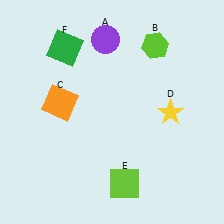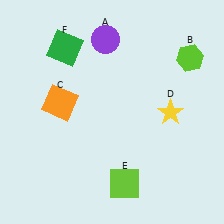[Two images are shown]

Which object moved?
The lime hexagon (B) moved right.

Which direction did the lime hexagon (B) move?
The lime hexagon (B) moved right.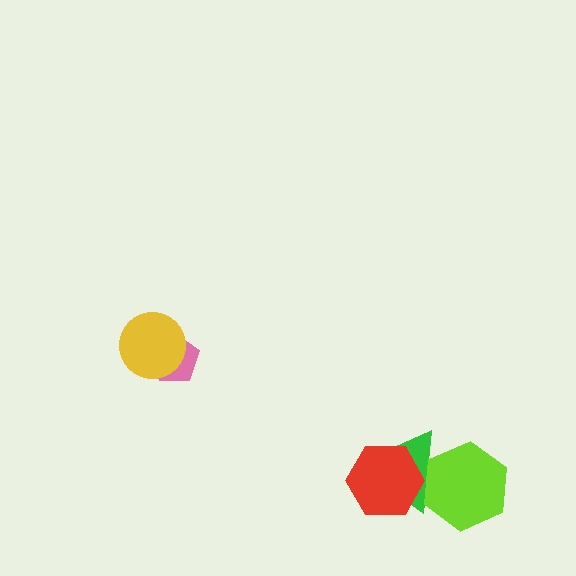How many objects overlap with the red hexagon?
1 object overlaps with the red hexagon.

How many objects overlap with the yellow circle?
1 object overlaps with the yellow circle.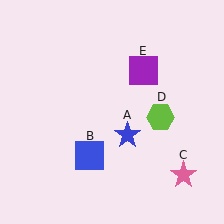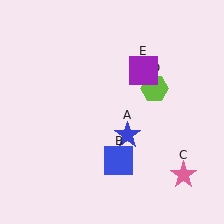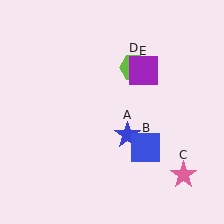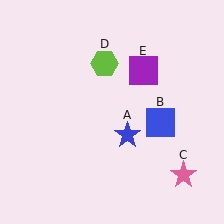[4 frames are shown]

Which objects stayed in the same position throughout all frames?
Blue star (object A) and pink star (object C) and purple square (object E) remained stationary.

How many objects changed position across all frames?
2 objects changed position: blue square (object B), lime hexagon (object D).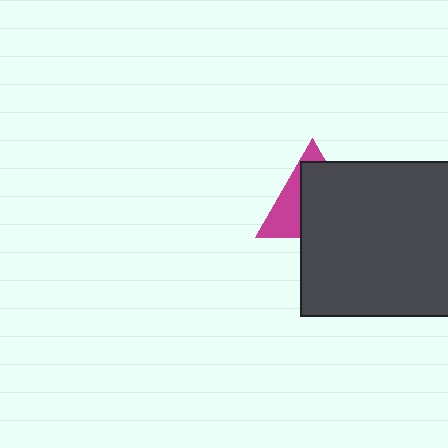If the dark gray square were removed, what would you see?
You would see the complete magenta triangle.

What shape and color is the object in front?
The object in front is a dark gray square.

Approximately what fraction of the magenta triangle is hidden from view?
Roughly 64% of the magenta triangle is hidden behind the dark gray square.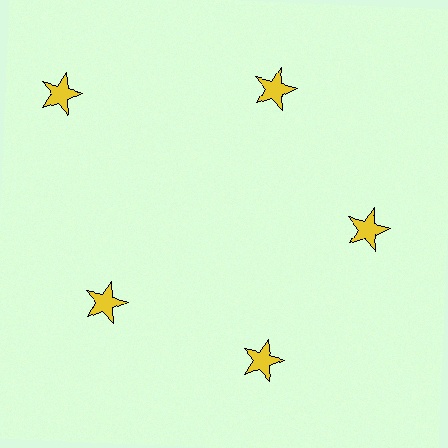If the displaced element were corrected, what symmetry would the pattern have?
It would have 5-fold rotational symmetry — the pattern would map onto itself every 72 degrees.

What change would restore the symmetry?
The symmetry would be restored by moving it inward, back onto the ring so that all 5 stars sit at equal angles and equal distance from the center.